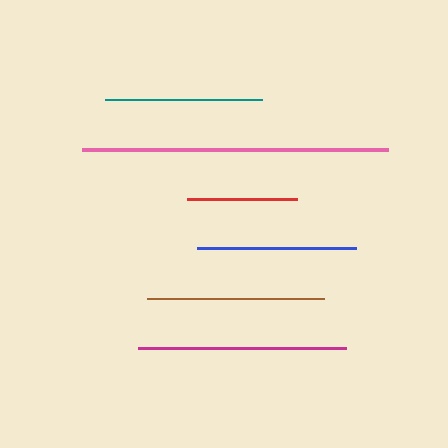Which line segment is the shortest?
The red line is the shortest at approximately 110 pixels.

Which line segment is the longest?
The pink line is the longest at approximately 306 pixels.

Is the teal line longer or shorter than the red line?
The teal line is longer than the red line.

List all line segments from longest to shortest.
From longest to shortest: pink, magenta, brown, blue, teal, red.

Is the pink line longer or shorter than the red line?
The pink line is longer than the red line.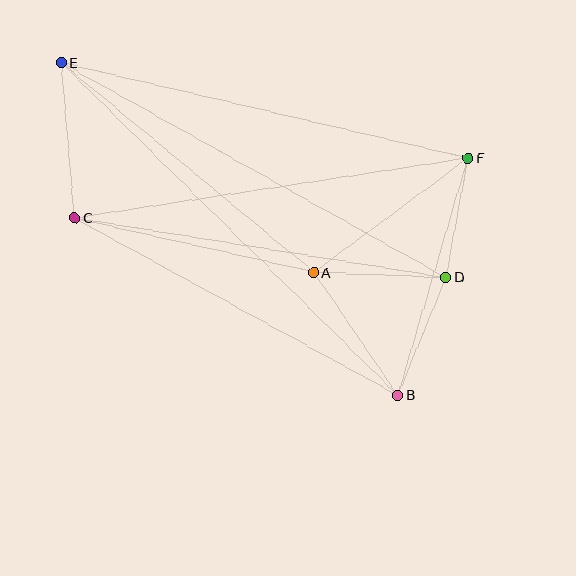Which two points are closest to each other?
Points D and F are closest to each other.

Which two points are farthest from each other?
Points B and E are farthest from each other.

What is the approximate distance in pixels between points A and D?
The distance between A and D is approximately 132 pixels.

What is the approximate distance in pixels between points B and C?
The distance between B and C is approximately 369 pixels.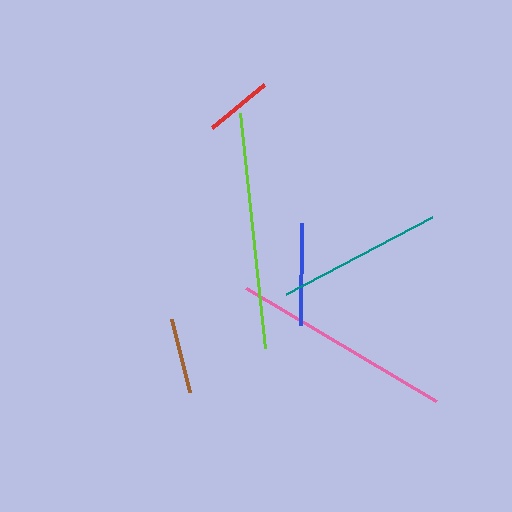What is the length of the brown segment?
The brown segment is approximately 76 pixels long.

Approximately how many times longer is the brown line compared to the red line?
The brown line is approximately 1.1 times the length of the red line.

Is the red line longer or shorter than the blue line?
The blue line is longer than the red line.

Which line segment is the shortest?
The red line is the shortest at approximately 68 pixels.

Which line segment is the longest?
The lime line is the longest at approximately 236 pixels.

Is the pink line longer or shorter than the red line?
The pink line is longer than the red line.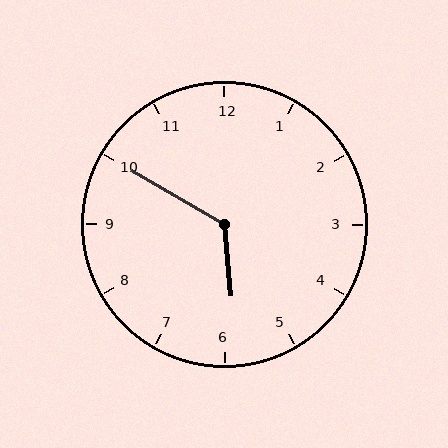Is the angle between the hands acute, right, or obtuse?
It is obtuse.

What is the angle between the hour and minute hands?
Approximately 125 degrees.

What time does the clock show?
5:50.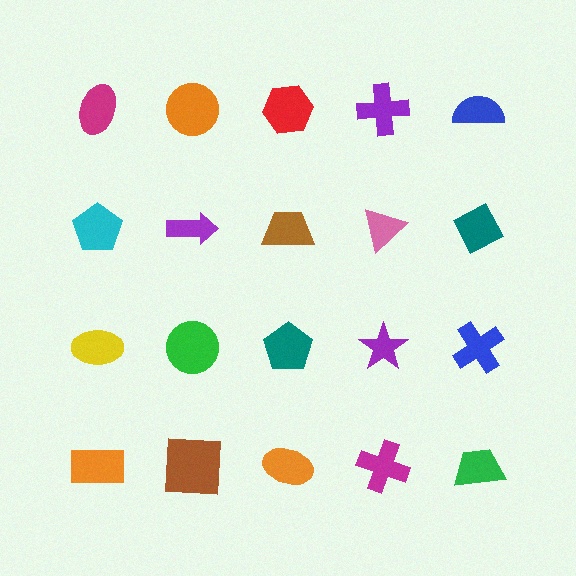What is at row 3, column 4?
A purple star.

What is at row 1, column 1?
A magenta ellipse.